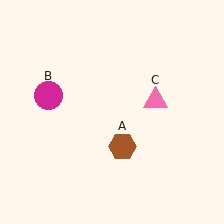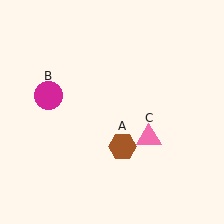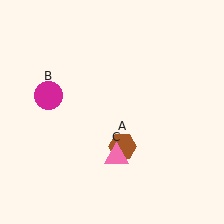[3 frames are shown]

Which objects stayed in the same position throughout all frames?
Brown hexagon (object A) and magenta circle (object B) remained stationary.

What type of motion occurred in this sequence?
The pink triangle (object C) rotated clockwise around the center of the scene.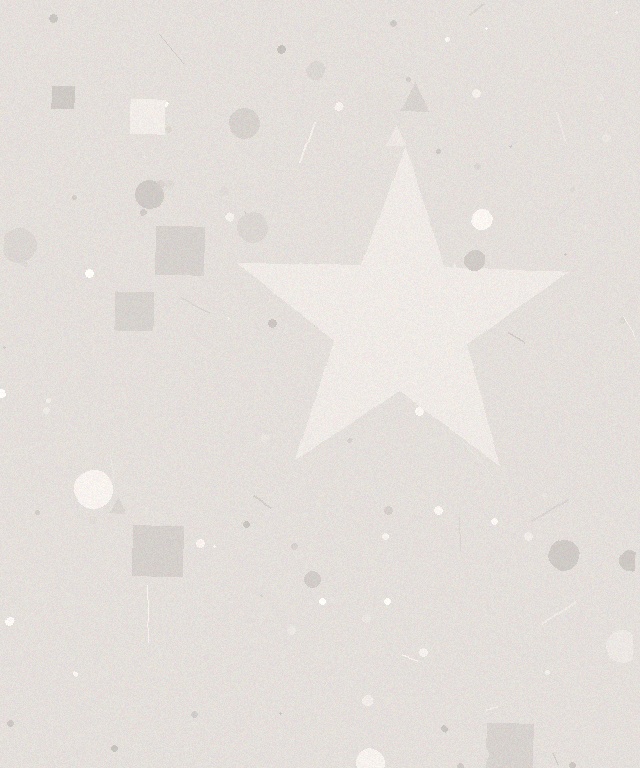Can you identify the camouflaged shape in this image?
The camouflaged shape is a star.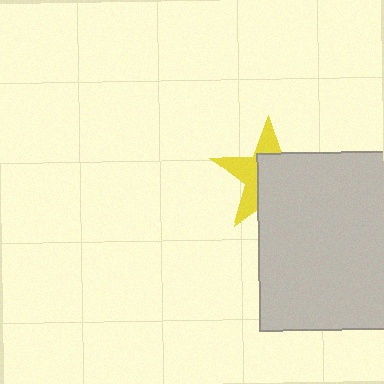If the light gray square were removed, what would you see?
You would see the complete yellow star.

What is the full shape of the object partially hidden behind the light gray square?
The partially hidden object is a yellow star.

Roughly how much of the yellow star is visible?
A small part of it is visible (roughly 42%).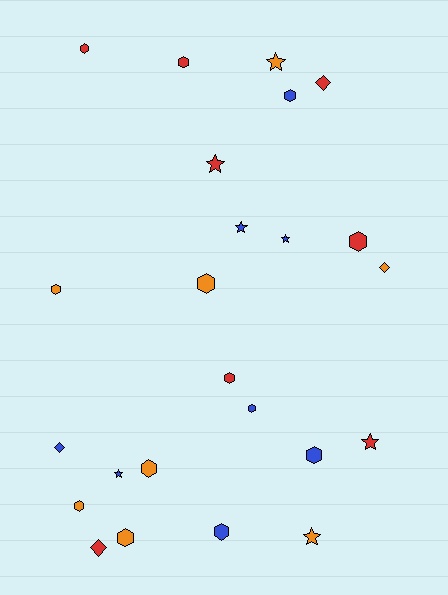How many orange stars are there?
There are 2 orange stars.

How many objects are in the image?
There are 24 objects.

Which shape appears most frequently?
Hexagon, with 13 objects.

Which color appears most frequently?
Orange, with 8 objects.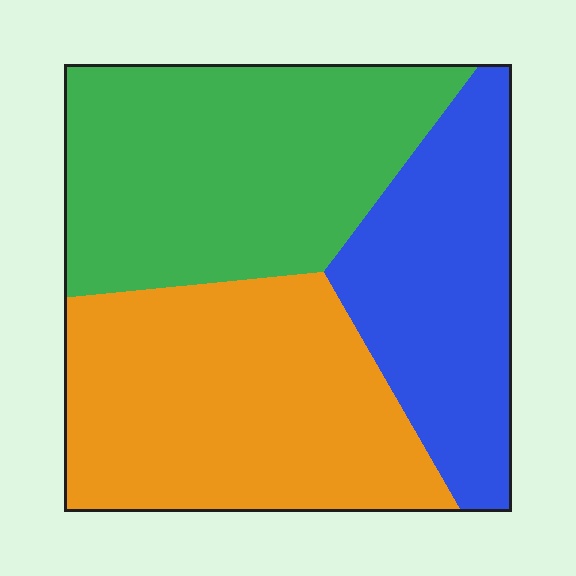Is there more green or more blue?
Green.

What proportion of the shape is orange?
Orange takes up about three eighths (3/8) of the shape.